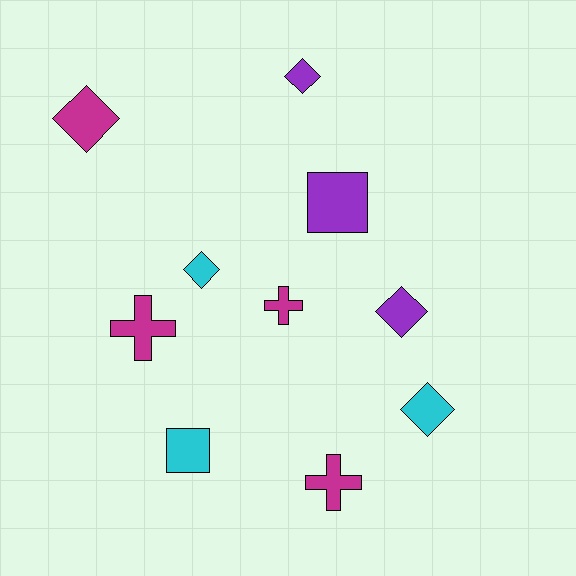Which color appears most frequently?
Magenta, with 4 objects.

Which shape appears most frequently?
Diamond, with 5 objects.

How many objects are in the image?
There are 10 objects.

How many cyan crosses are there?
There are no cyan crosses.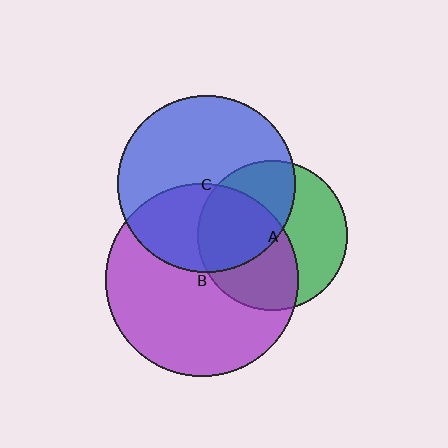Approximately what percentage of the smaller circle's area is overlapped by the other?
Approximately 50%.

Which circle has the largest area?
Circle B (purple).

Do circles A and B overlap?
Yes.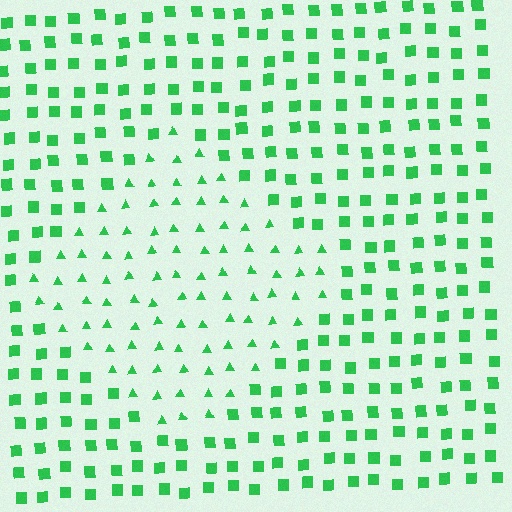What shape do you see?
I see a diamond.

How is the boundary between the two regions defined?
The boundary is defined by a change in element shape: triangles inside vs. squares outside. All elements share the same color and spacing.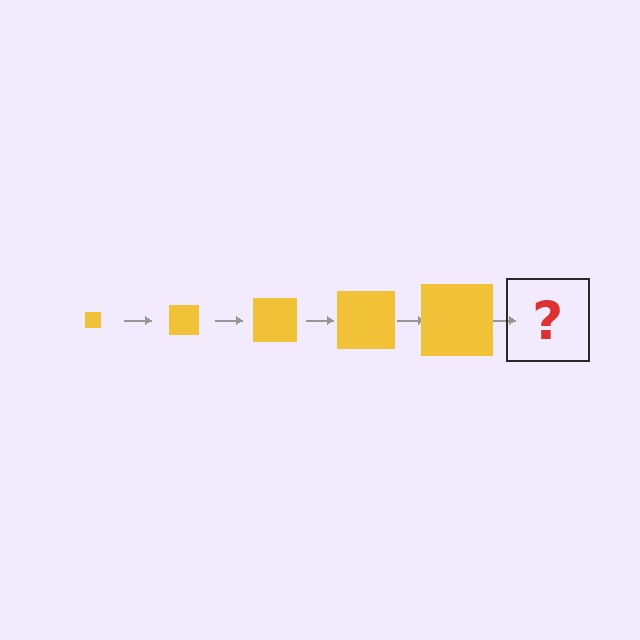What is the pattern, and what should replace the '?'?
The pattern is that the square gets progressively larger each step. The '?' should be a yellow square, larger than the previous one.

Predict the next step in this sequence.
The next step is a yellow square, larger than the previous one.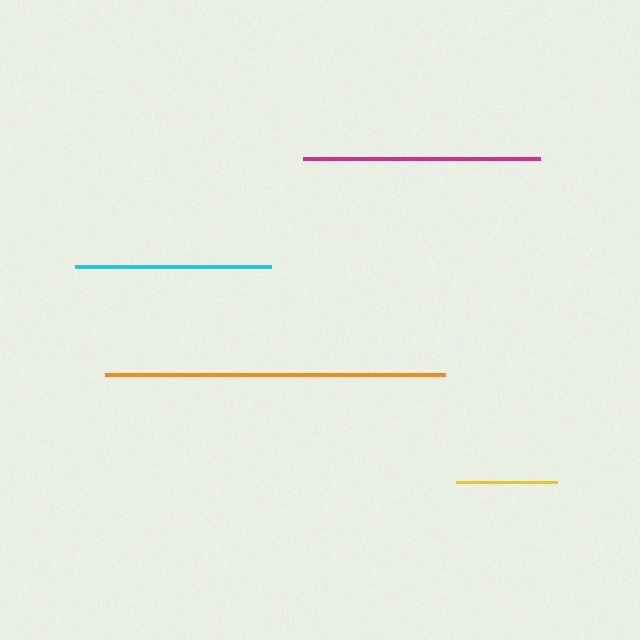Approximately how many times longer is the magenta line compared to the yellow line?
The magenta line is approximately 2.4 times the length of the yellow line.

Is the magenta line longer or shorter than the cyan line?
The magenta line is longer than the cyan line.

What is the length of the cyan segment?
The cyan segment is approximately 196 pixels long.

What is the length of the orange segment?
The orange segment is approximately 340 pixels long.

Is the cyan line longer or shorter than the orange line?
The orange line is longer than the cyan line.